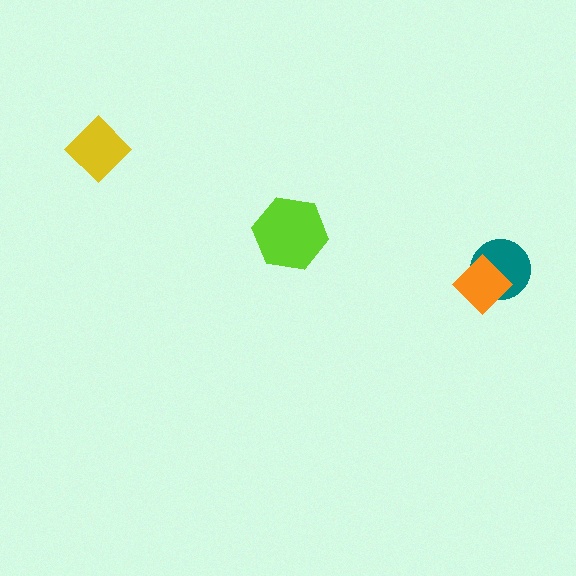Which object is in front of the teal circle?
The orange diamond is in front of the teal circle.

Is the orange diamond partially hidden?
No, no other shape covers it.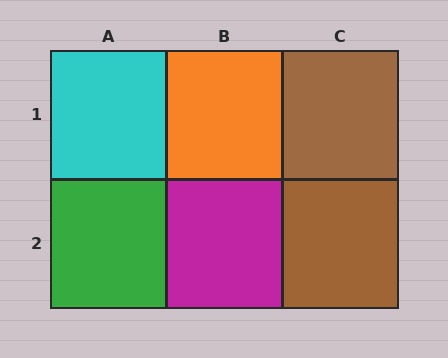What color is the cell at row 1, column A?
Cyan.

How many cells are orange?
1 cell is orange.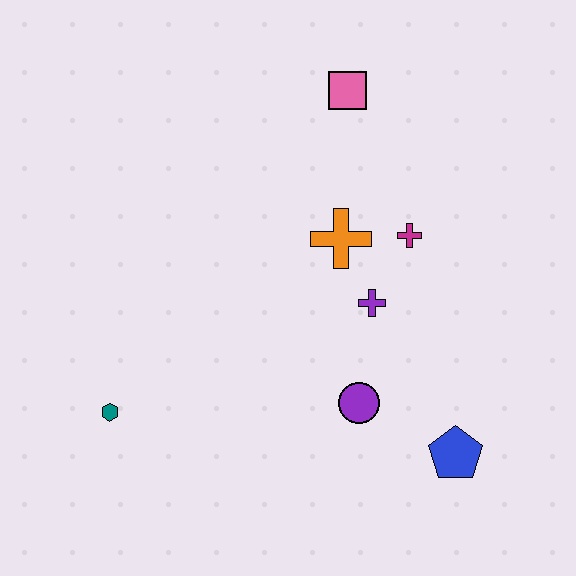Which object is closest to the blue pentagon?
The purple circle is closest to the blue pentagon.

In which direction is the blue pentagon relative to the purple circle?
The blue pentagon is to the right of the purple circle.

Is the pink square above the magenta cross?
Yes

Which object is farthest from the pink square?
The teal hexagon is farthest from the pink square.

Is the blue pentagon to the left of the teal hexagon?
No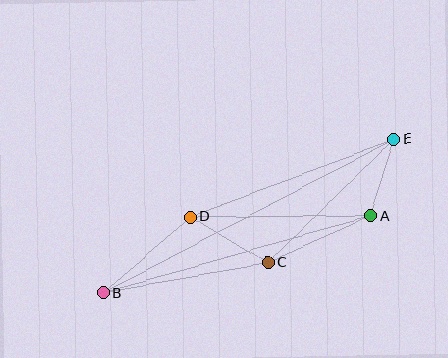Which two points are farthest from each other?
Points B and E are farthest from each other.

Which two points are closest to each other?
Points A and E are closest to each other.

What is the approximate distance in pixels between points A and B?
The distance between A and B is approximately 278 pixels.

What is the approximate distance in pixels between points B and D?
The distance between B and D is approximately 115 pixels.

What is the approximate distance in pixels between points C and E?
The distance between C and E is approximately 176 pixels.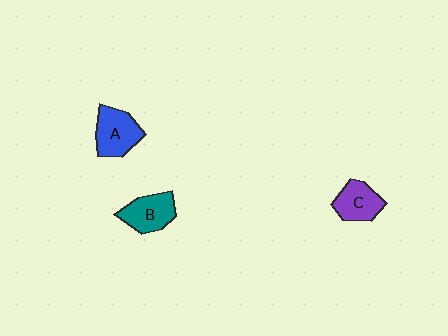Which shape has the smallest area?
Shape C (purple).